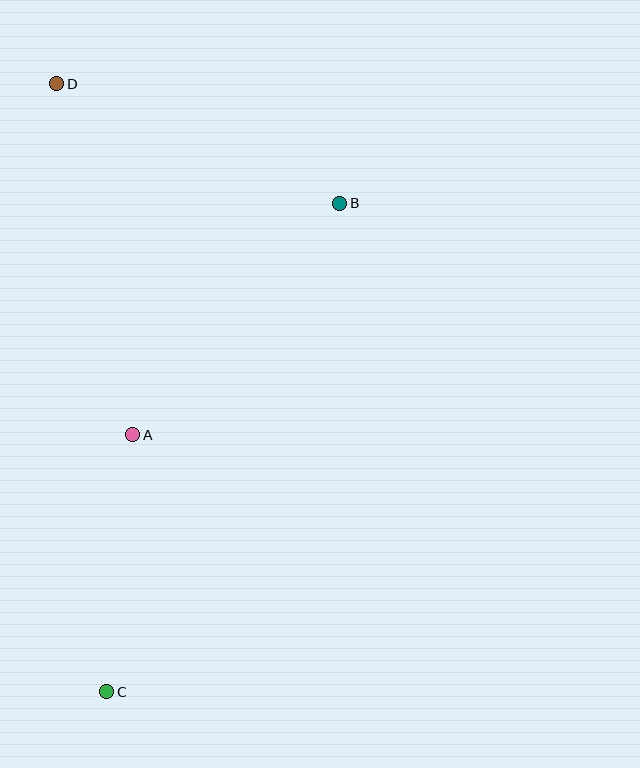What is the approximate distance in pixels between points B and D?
The distance between B and D is approximately 307 pixels.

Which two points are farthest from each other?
Points C and D are farthest from each other.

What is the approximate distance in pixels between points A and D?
The distance between A and D is approximately 359 pixels.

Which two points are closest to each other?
Points A and C are closest to each other.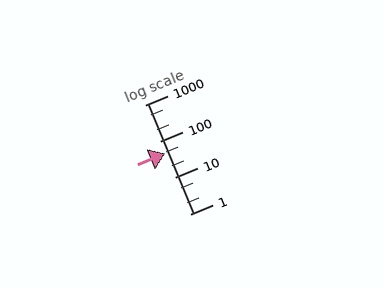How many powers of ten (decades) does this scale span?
The scale spans 3 decades, from 1 to 1000.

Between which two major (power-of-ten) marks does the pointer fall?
The pointer is between 10 and 100.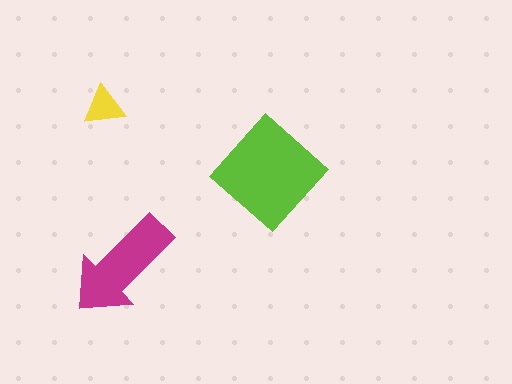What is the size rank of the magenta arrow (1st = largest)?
2nd.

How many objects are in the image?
There are 3 objects in the image.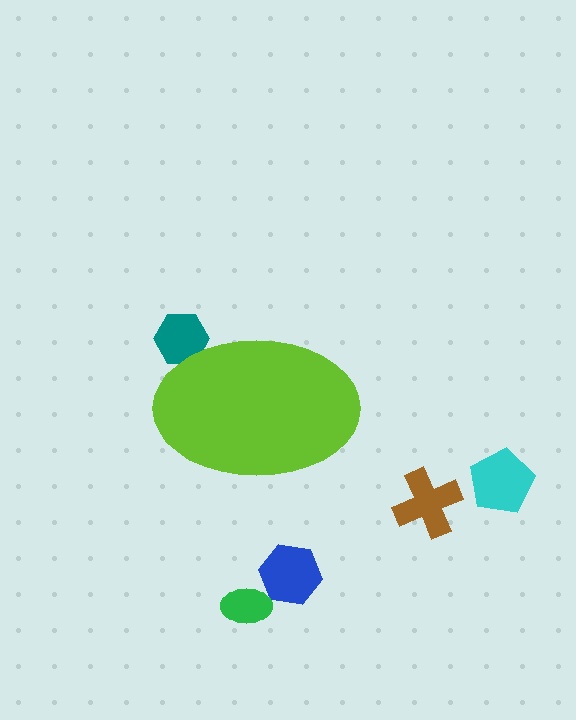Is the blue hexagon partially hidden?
No, the blue hexagon is fully visible.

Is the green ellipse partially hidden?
No, the green ellipse is fully visible.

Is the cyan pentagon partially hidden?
No, the cyan pentagon is fully visible.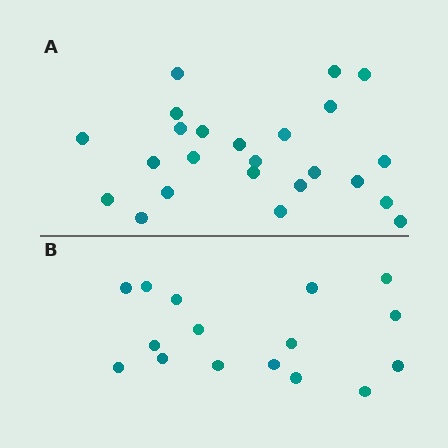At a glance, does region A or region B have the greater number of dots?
Region A (the top region) has more dots.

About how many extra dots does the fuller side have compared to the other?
Region A has roughly 8 or so more dots than region B.